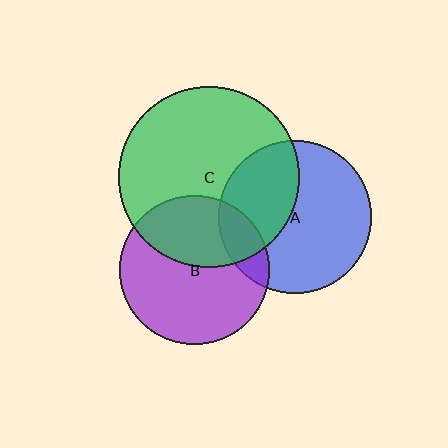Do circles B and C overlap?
Yes.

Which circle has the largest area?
Circle C (green).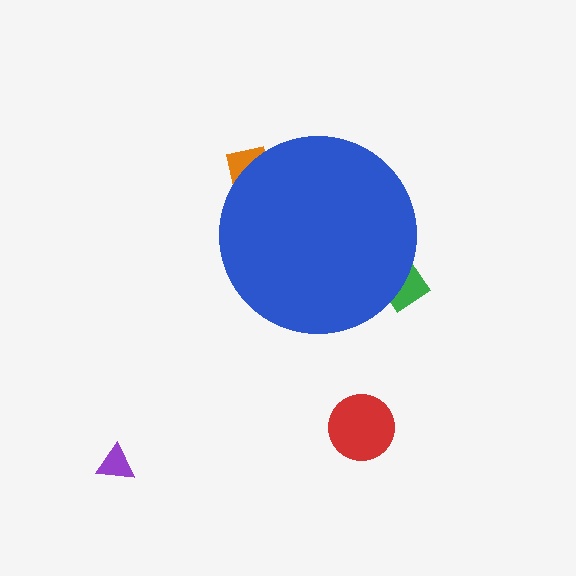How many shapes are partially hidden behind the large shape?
2 shapes are partially hidden.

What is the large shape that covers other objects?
A blue circle.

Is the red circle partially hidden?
No, the red circle is fully visible.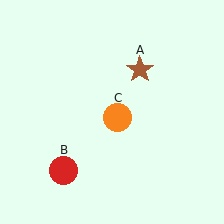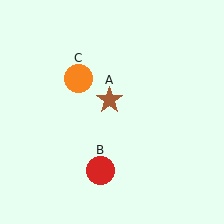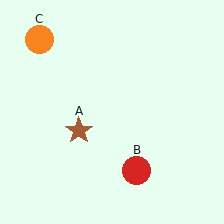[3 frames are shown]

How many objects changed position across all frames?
3 objects changed position: brown star (object A), red circle (object B), orange circle (object C).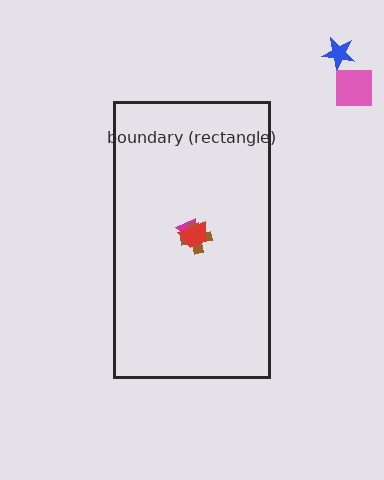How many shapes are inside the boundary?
3 inside, 2 outside.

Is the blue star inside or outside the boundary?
Outside.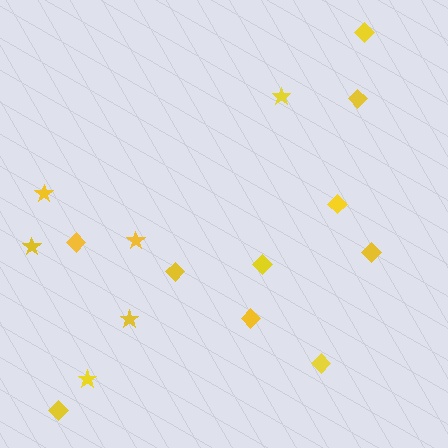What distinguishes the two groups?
There are 2 groups: one group of stars (6) and one group of diamonds (10).